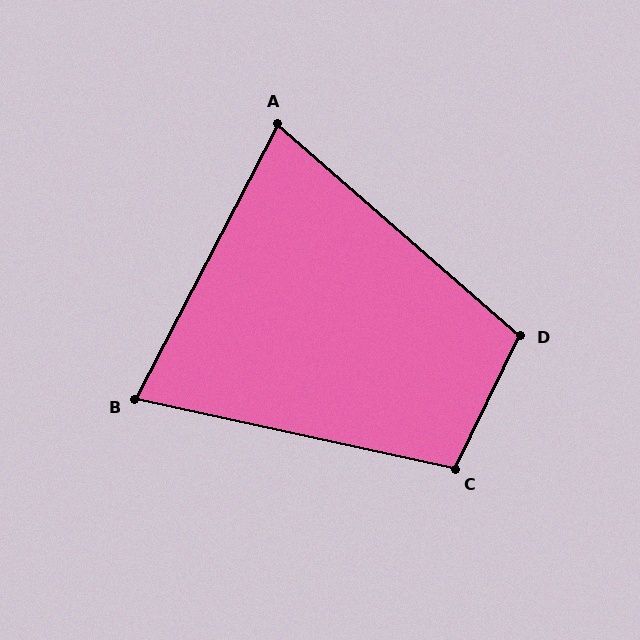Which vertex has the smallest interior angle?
B, at approximately 75 degrees.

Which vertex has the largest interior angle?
D, at approximately 105 degrees.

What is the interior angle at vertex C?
Approximately 104 degrees (obtuse).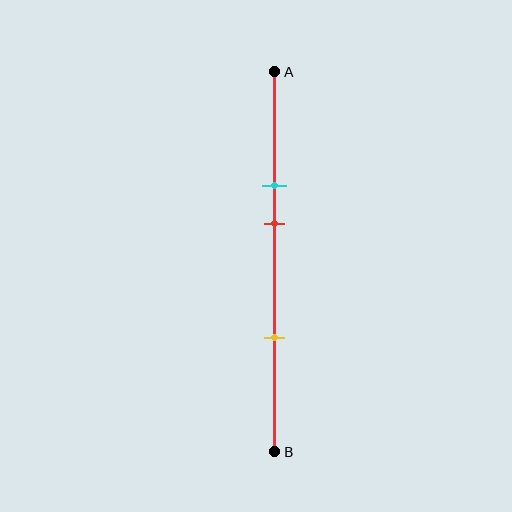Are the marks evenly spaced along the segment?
No, the marks are not evenly spaced.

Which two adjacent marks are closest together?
The cyan and red marks are the closest adjacent pair.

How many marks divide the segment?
There are 3 marks dividing the segment.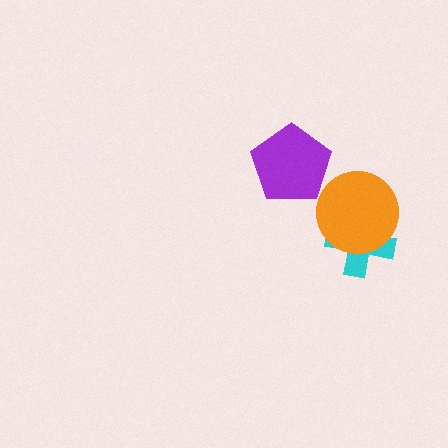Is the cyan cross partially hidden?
Yes, it is partially covered by another shape.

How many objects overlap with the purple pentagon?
0 objects overlap with the purple pentagon.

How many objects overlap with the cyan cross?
1 object overlaps with the cyan cross.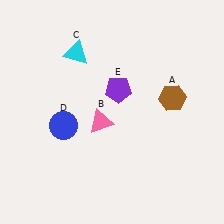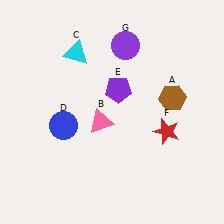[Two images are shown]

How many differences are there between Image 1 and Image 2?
There are 2 differences between the two images.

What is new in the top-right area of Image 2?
A purple circle (G) was added in the top-right area of Image 2.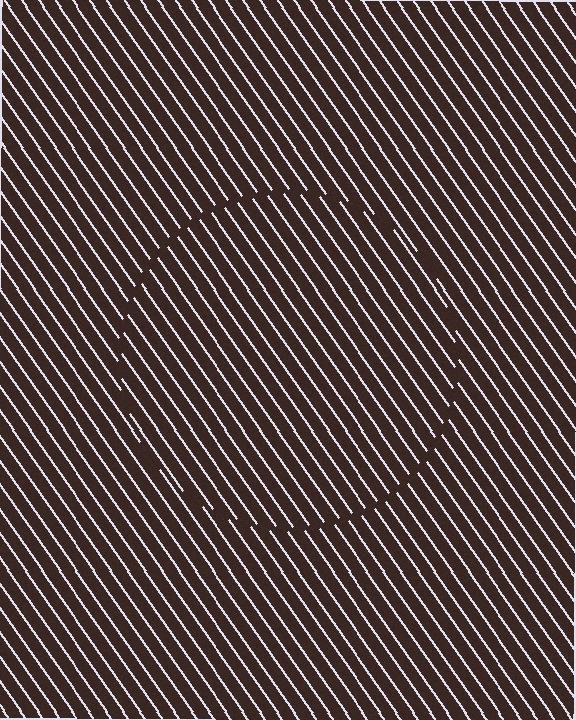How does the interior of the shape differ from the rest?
The interior of the shape contains the same grating, shifted by half a period — the contour is defined by the phase discontinuity where line-ends from the inner and outer gratings abut.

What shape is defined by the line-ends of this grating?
An illusory circle. The interior of the shape contains the same grating, shifted by half a period — the contour is defined by the phase discontinuity where line-ends from the inner and outer gratings abut.